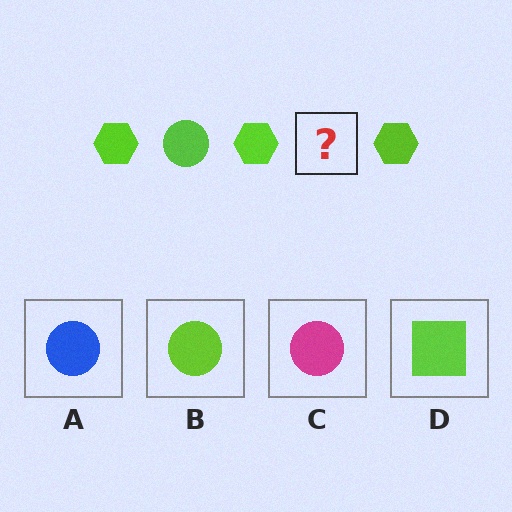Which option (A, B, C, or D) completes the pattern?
B.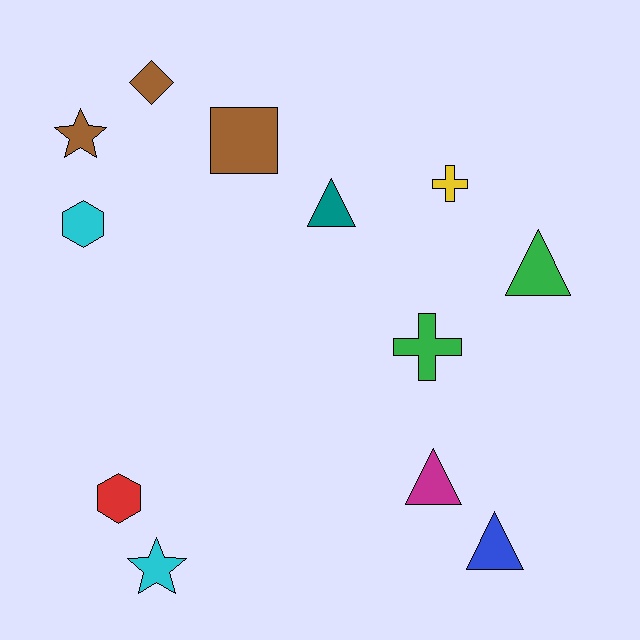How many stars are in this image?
There are 2 stars.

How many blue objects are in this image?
There is 1 blue object.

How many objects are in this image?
There are 12 objects.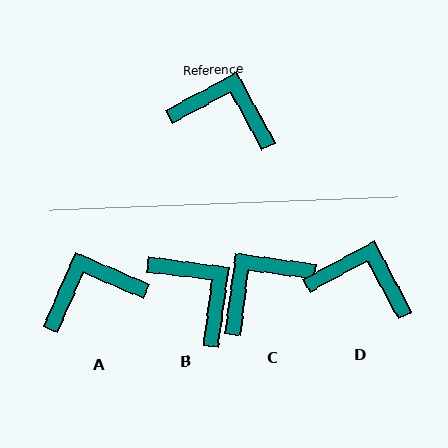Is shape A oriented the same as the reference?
No, it is off by about 38 degrees.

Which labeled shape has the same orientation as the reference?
D.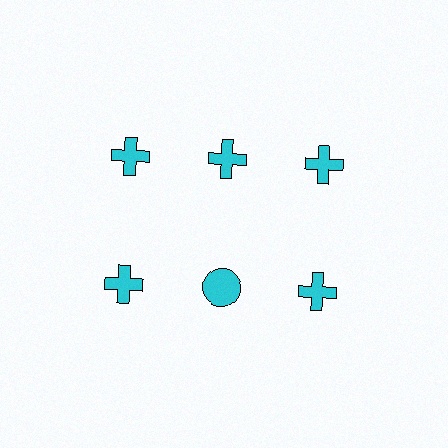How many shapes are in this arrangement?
There are 6 shapes arranged in a grid pattern.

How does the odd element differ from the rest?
It has a different shape: circle instead of cross.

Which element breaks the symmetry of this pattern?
The cyan circle in the second row, second from left column breaks the symmetry. All other shapes are cyan crosses.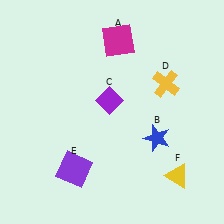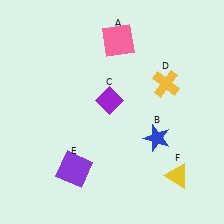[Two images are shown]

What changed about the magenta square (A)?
In Image 1, A is magenta. In Image 2, it changed to pink.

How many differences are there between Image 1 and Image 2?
There is 1 difference between the two images.